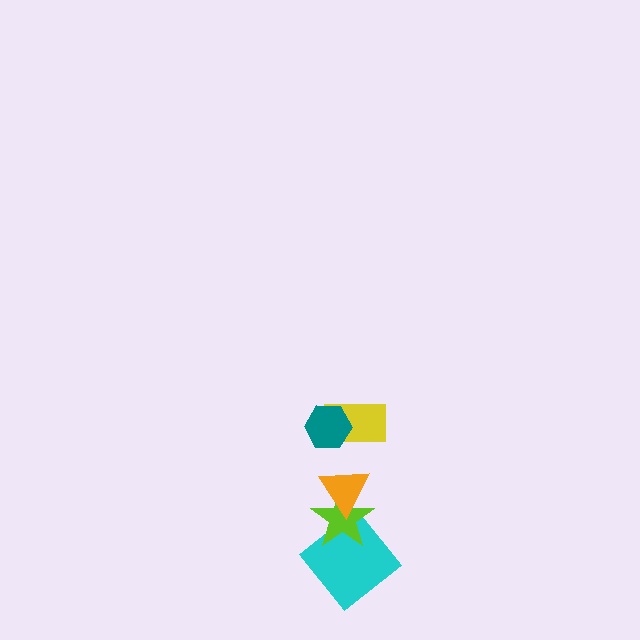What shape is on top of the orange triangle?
The yellow rectangle is on top of the orange triangle.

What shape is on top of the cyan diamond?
The lime star is on top of the cyan diamond.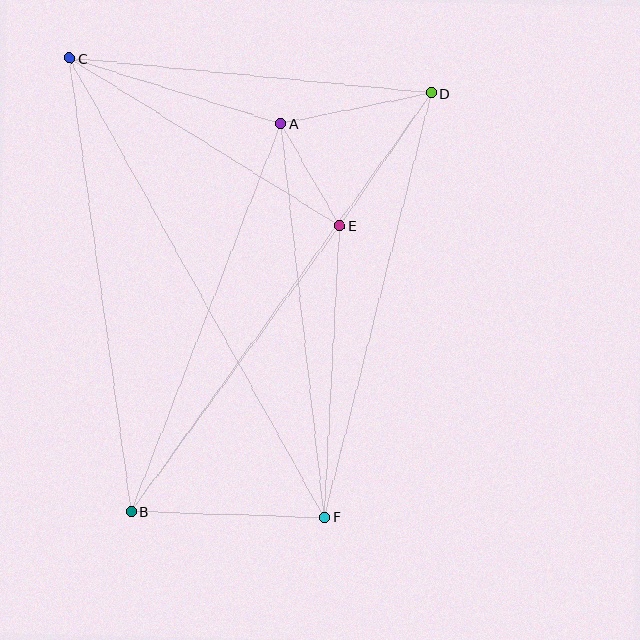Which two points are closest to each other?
Points A and E are closest to each other.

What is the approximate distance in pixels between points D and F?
The distance between D and F is approximately 437 pixels.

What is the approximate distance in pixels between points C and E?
The distance between C and E is approximately 318 pixels.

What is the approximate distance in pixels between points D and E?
The distance between D and E is approximately 161 pixels.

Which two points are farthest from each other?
Points C and F are farthest from each other.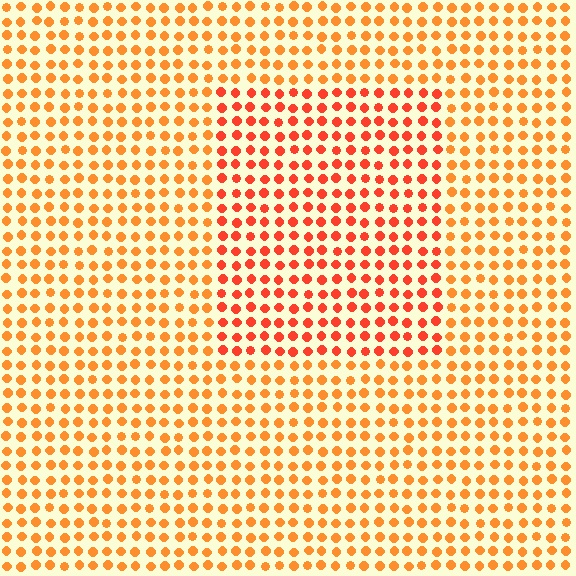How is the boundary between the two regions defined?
The boundary is defined purely by a slight shift in hue (about 23 degrees). Spacing, size, and orientation are identical on both sides.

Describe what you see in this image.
The image is filled with small orange elements in a uniform arrangement. A rectangle-shaped region is visible where the elements are tinted to a slightly different hue, forming a subtle color boundary.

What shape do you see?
I see a rectangle.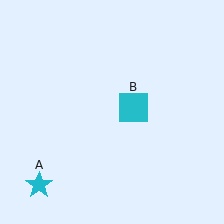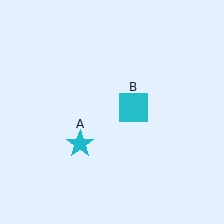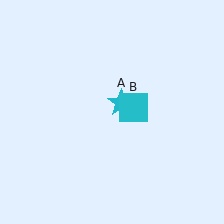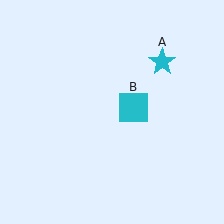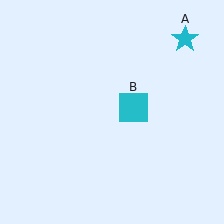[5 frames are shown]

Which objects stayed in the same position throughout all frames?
Cyan square (object B) remained stationary.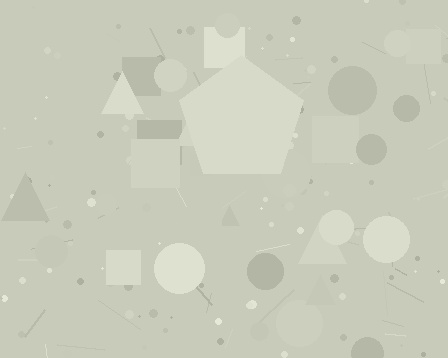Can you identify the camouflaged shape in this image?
The camouflaged shape is a pentagon.